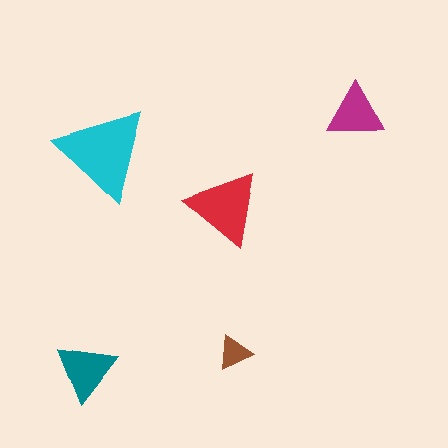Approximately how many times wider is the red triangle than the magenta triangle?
About 1.5 times wider.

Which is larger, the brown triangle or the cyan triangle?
The cyan one.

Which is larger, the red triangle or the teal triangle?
The red one.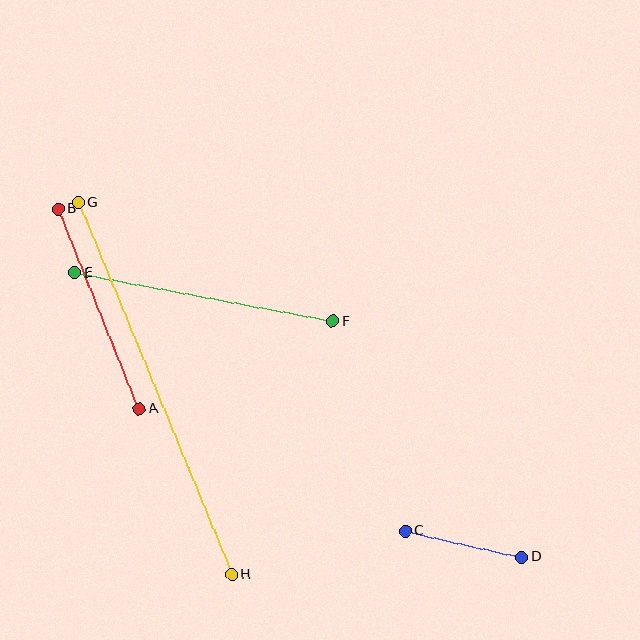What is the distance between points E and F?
The distance is approximately 263 pixels.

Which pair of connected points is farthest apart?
Points G and H are farthest apart.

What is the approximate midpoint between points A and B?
The midpoint is at approximately (99, 309) pixels.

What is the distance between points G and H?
The distance is approximately 403 pixels.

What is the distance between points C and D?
The distance is approximately 120 pixels.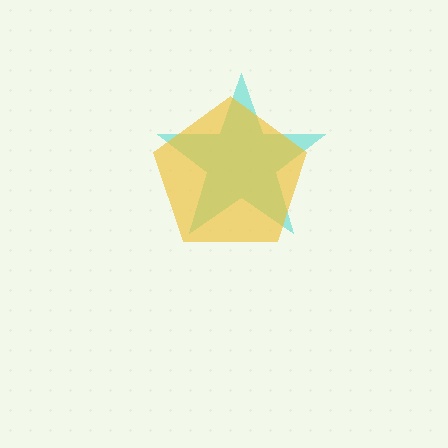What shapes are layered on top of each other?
The layered shapes are: a cyan star, a yellow pentagon.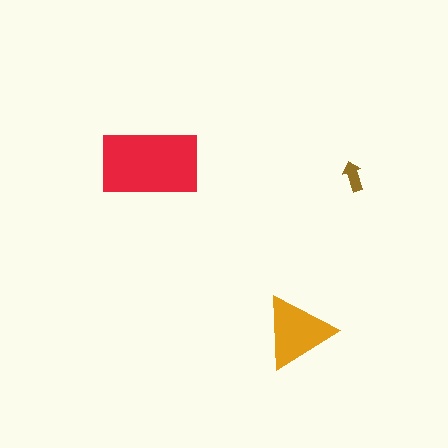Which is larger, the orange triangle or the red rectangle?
The red rectangle.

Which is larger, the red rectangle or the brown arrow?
The red rectangle.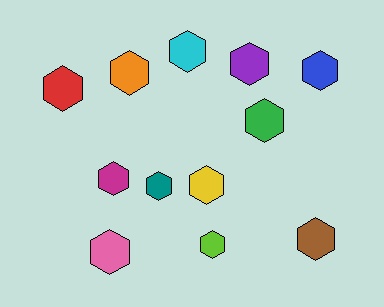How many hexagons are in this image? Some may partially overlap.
There are 12 hexagons.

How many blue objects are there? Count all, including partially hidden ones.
There is 1 blue object.